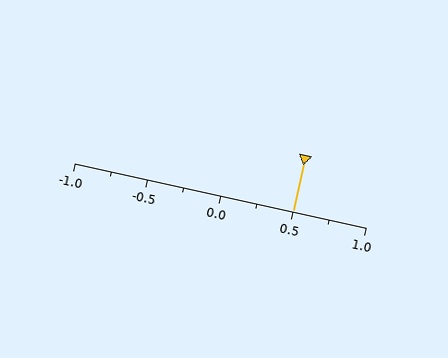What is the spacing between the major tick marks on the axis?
The major ticks are spaced 0.5 apart.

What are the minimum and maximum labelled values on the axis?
The axis runs from -1.0 to 1.0.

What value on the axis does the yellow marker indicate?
The marker indicates approximately 0.5.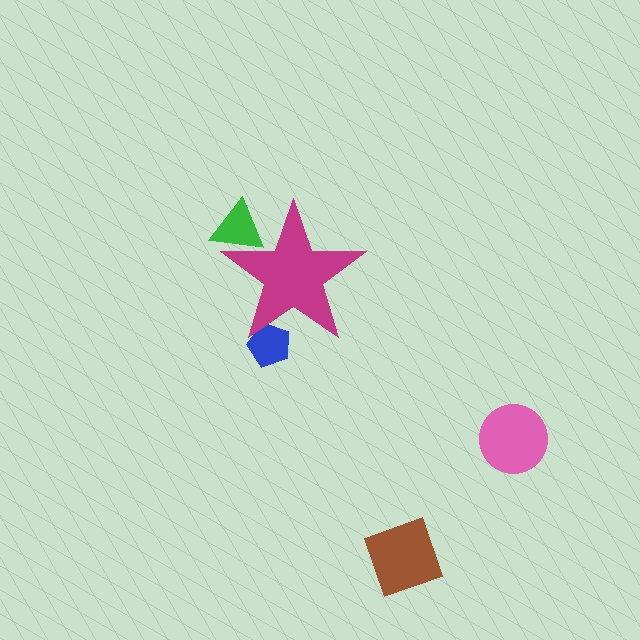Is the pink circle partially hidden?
No, the pink circle is fully visible.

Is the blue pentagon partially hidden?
Yes, the blue pentagon is partially hidden behind the magenta star.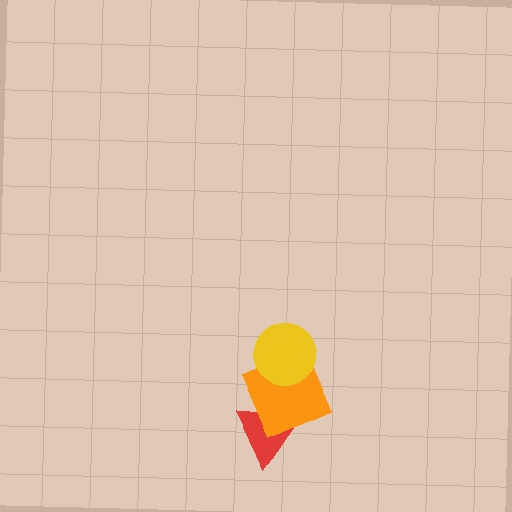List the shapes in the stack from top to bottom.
From top to bottom: the yellow circle, the orange square, the red triangle.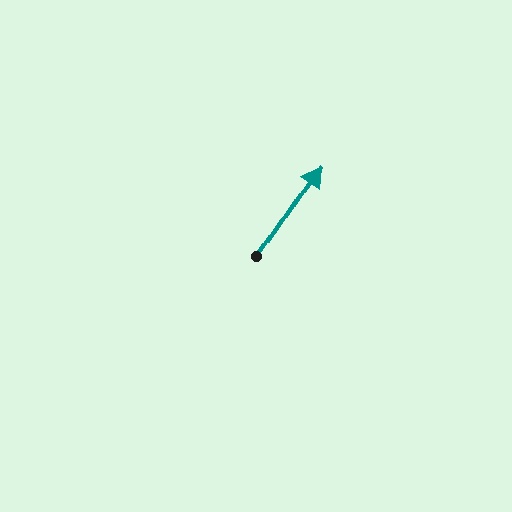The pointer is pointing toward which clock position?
Roughly 1 o'clock.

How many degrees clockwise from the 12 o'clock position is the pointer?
Approximately 34 degrees.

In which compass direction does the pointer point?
Northeast.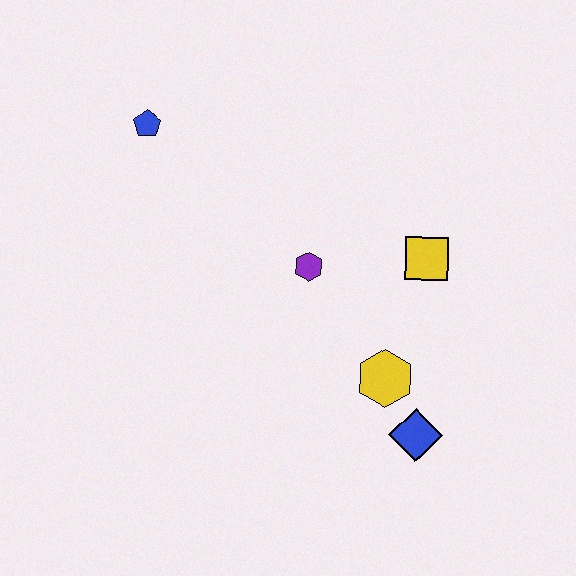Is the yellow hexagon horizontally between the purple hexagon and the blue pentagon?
No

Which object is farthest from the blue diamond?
The blue pentagon is farthest from the blue diamond.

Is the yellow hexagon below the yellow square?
Yes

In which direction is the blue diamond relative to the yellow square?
The blue diamond is below the yellow square.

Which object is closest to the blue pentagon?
The purple hexagon is closest to the blue pentagon.